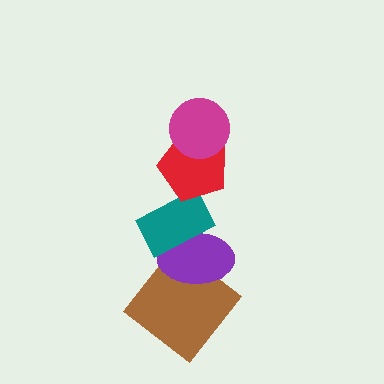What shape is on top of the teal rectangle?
The red pentagon is on top of the teal rectangle.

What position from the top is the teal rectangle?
The teal rectangle is 3rd from the top.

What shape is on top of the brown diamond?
The purple ellipse is on top of the brown diamond.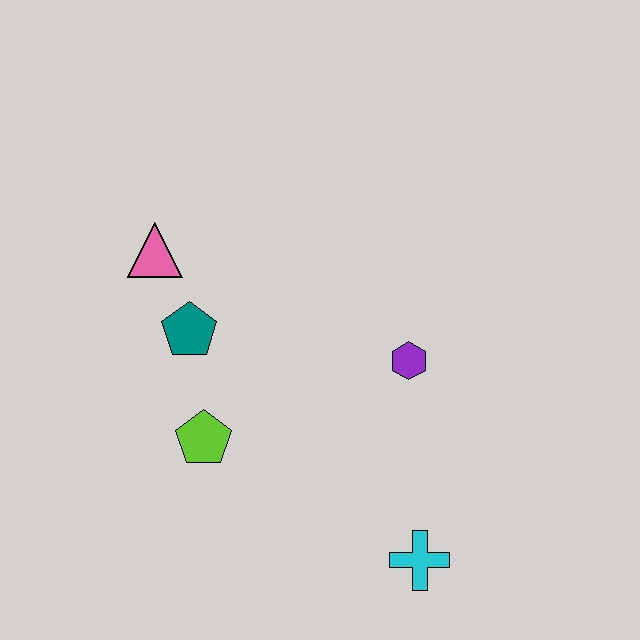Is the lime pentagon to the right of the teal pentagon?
Yes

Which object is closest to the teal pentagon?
The pink triangle is closest to the teal pentagon.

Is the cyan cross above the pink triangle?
No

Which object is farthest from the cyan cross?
The pink triangle is farthest from the cyan cross.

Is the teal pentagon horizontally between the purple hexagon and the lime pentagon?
No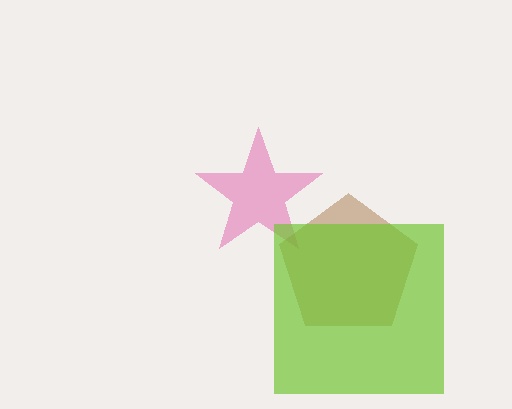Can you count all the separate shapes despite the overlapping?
Yes, there are 3 separate shapes.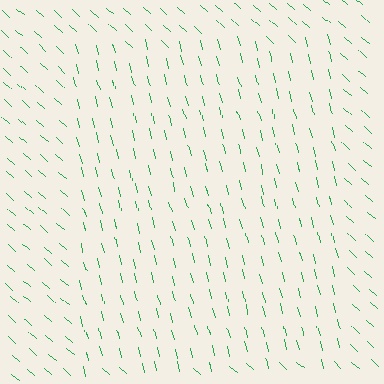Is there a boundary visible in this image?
Yes, there is a texture boundary formed by a change in line orientation.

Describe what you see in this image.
The image is filled with small green line segments. A rectangle region in the image has lines oriented differently from the surrounding lines, creating a visible texture boundary.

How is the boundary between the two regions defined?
The boundary is defined purely by a change in line orientation (approximately 34 degrees difference). All lines are the same color and thickness.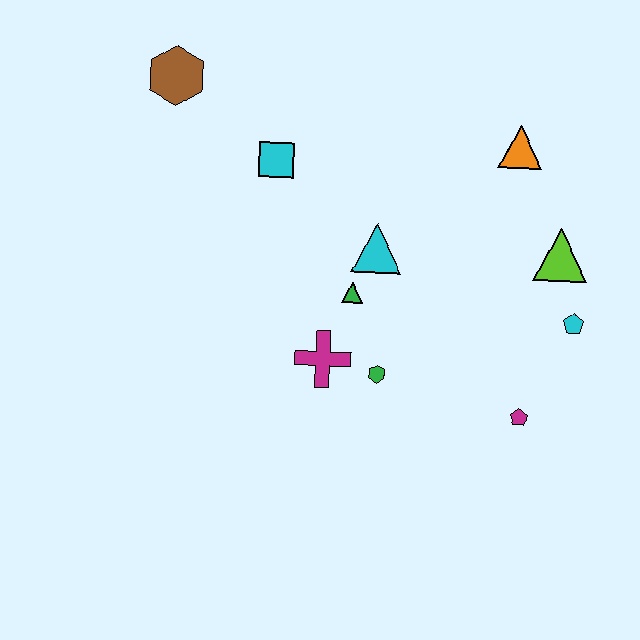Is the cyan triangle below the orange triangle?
Yes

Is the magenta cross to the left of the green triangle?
Yes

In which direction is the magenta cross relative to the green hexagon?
The magenta cross is to the left of the green hexagon.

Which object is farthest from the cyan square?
The magenta pentagon is farthest from the cyan square.